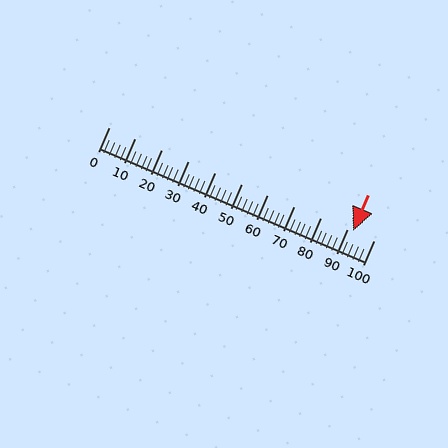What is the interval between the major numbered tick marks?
The major tick marks are spaced 10 units apart.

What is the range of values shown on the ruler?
The ruler shows values from 0 to 100.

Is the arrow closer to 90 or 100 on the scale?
The arrow is closer to 90.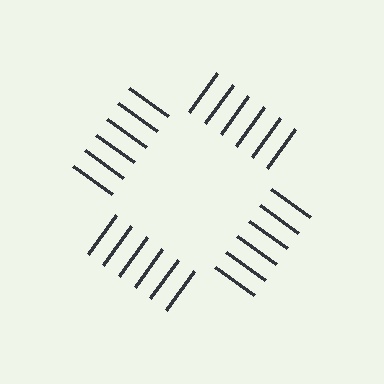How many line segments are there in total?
24 — 6 along each of the 4 edges.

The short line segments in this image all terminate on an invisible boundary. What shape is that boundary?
An illusory square — the line segments terminate on its edges but no continuous stroke is drawn.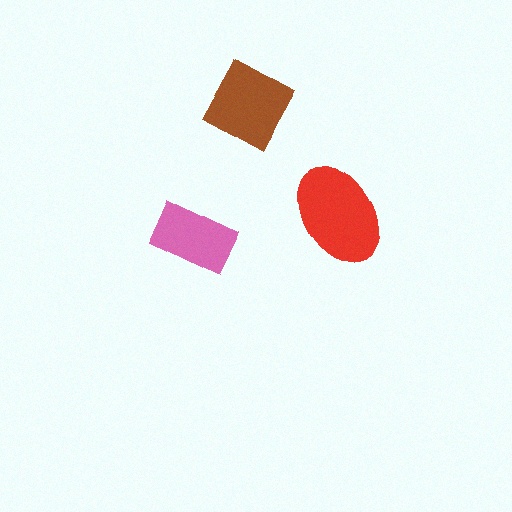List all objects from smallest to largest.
The pink rectangle, the brown square, the red ellipse.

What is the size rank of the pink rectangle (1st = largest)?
3rd.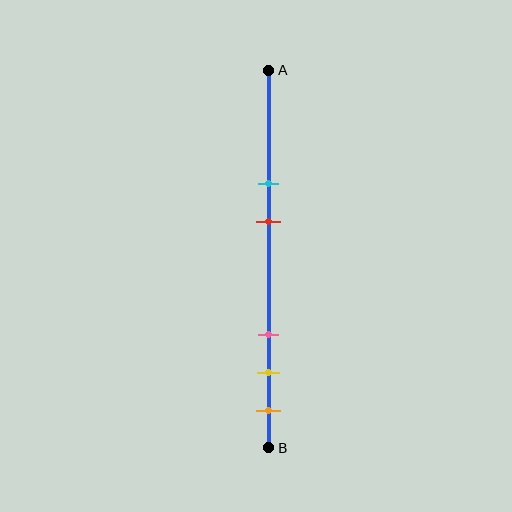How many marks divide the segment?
There are 5 marks dividing the segment.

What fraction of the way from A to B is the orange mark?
The orange mark is approximately 90% (0.9) of the way from A to B.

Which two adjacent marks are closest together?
The yellow and orange marks are the closest adjacent pair.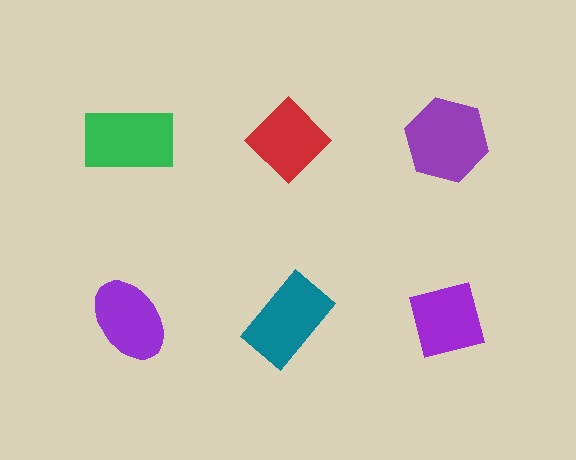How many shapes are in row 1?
3 shapes.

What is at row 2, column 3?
A purple square.